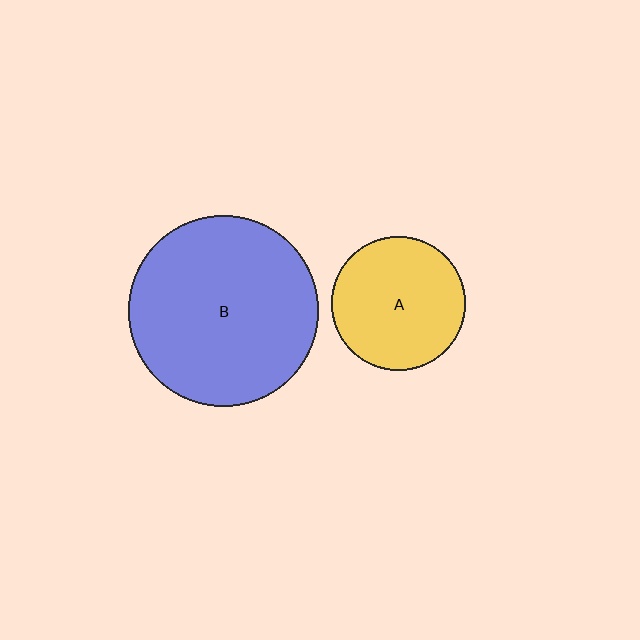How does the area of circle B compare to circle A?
Approximately 2.0 times.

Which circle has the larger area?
Circle B (blue).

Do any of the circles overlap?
No, none of the circles overlap.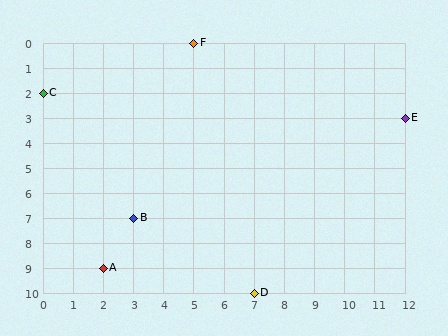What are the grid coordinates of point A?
Point A is at grid coordinates (2, 9).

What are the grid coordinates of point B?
Point B is at grid coordinates (3, 7).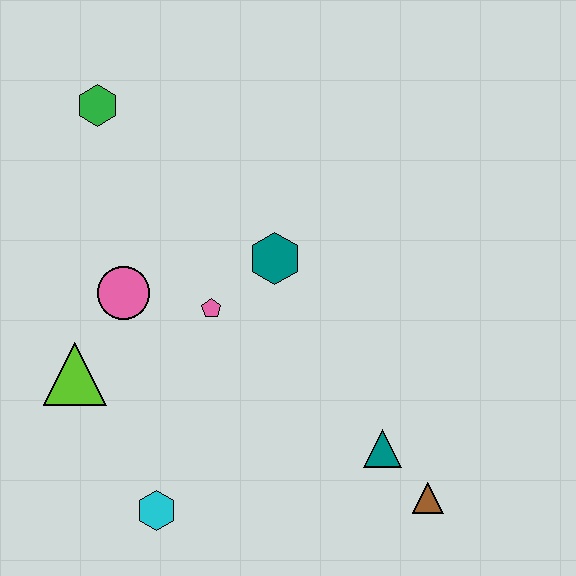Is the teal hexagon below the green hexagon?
Yes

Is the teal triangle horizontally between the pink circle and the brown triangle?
Yes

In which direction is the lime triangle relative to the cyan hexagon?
The lime triangle is above the cyan hexagon.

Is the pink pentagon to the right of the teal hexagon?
No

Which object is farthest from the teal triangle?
The green hexagon is farthest from the teal triangle.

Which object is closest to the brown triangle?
The teal triangle is closest to the brown triangle.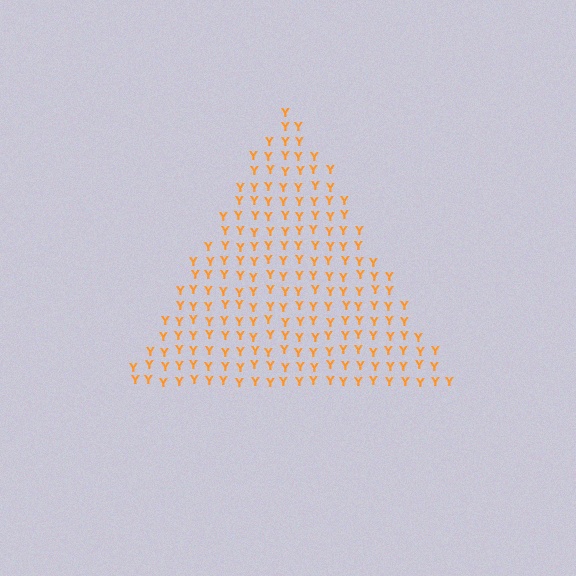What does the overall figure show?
The overall figure shows a triangle.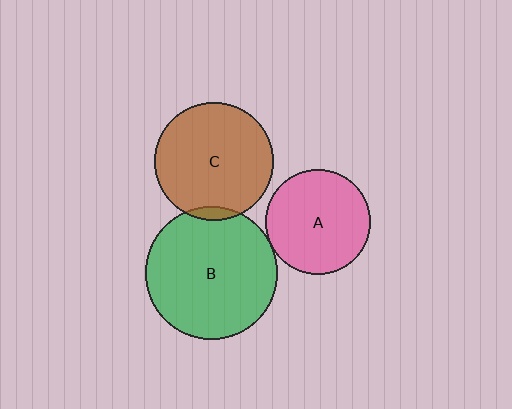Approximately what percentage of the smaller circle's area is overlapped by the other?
Approximately 5%.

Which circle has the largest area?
Circle B (green).